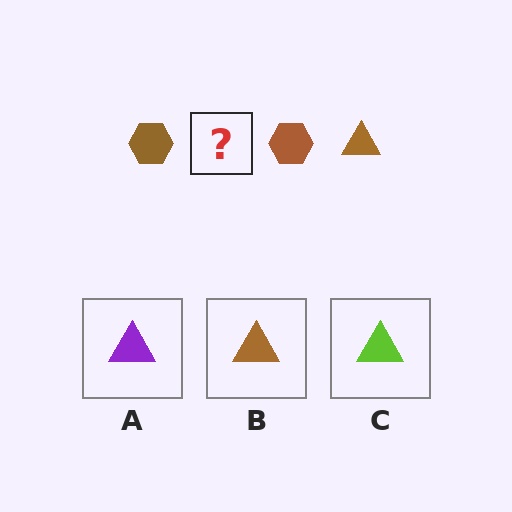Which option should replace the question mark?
Option B.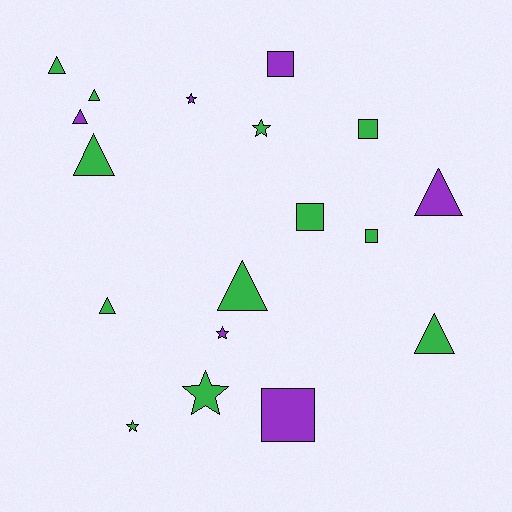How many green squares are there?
There are 3 green squares.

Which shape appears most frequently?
Triangle, with 8 objects.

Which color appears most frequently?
Green, with 12 objects.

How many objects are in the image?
There are 18 objects.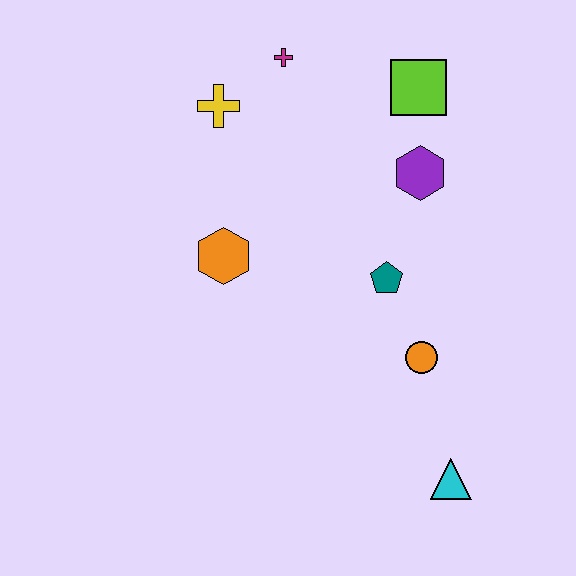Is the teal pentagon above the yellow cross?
No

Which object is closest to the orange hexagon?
The yellow cross is closest to the orange hexagon.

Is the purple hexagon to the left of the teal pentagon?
No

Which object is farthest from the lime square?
The cyan triangle is farthest from the lime square.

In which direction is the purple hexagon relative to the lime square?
The purple hexagon is below the lime square.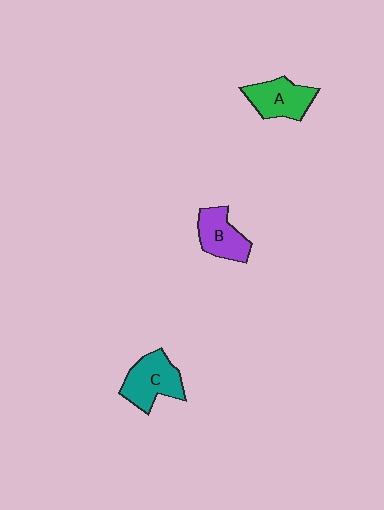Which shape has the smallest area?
Shape B (purple).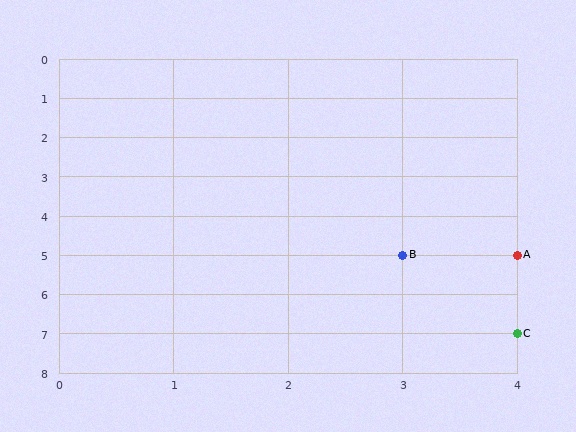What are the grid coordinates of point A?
Point A is at grid coordinates (4, 5).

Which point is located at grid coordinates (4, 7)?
Point C is at (4, 7).